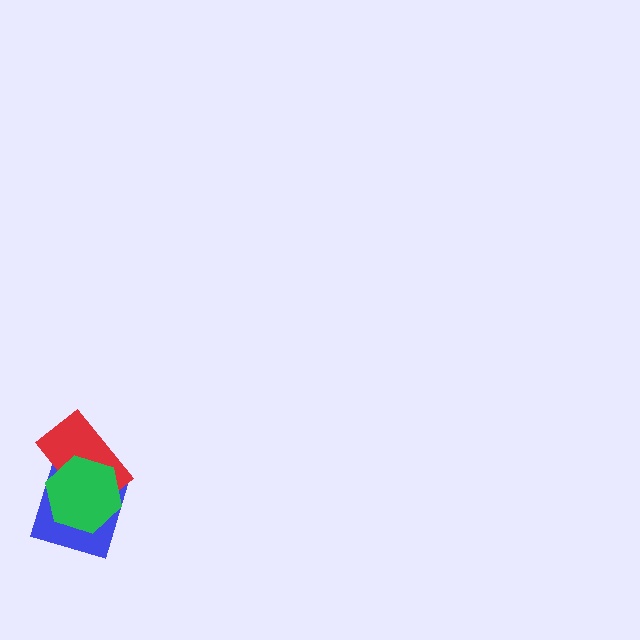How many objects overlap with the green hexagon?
2 objects overlap with the green hexagon.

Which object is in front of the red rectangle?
The green hexagon is in front of the red rectangle.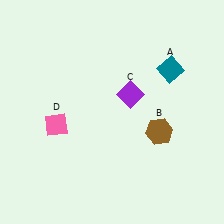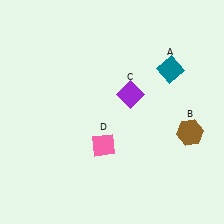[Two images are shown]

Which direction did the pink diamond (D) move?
The pink diamond (D) moved right.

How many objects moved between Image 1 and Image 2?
2 objects moved between the two images.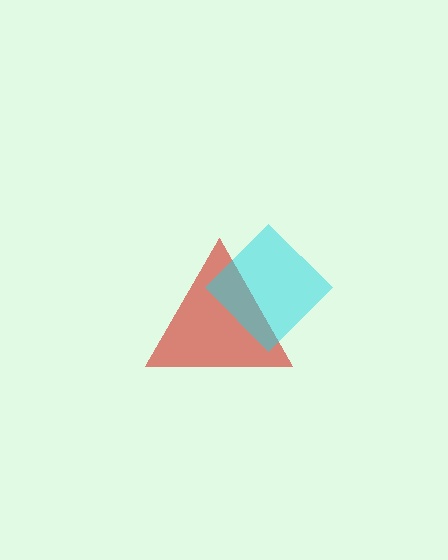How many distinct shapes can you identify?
There are 2 distinct shapes: a red triangle, a cyan diamond.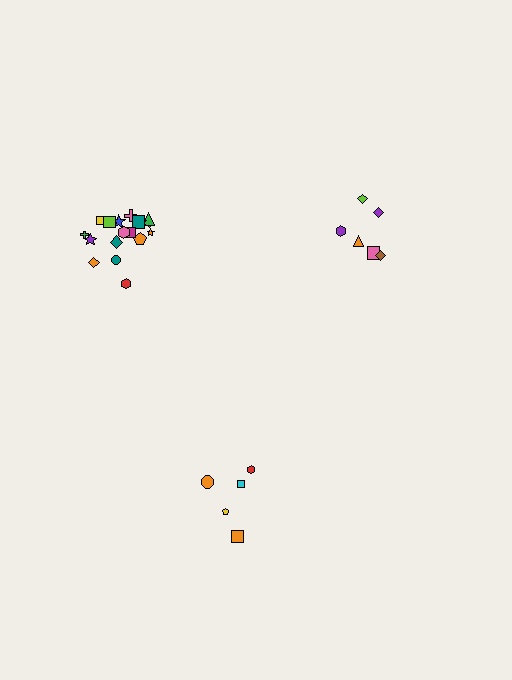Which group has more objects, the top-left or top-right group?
The top-left group.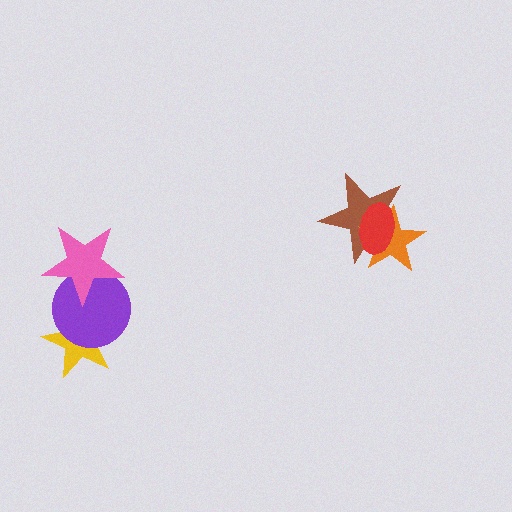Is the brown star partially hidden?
Yes, it is partially covered by another shape.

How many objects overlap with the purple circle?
2 objects overlap with the purple circle.